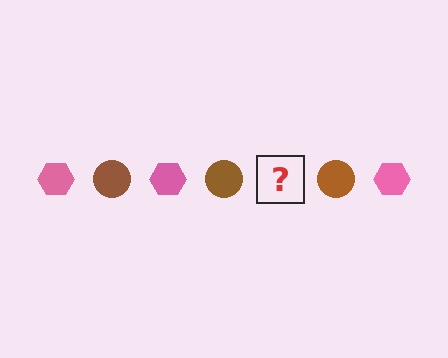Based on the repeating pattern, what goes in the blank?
The blank should be a pink hexagon.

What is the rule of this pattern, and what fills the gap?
The rule is that the pattern alternates between pink hexagon and brown circle. The gap should be filled with a pink hexagon.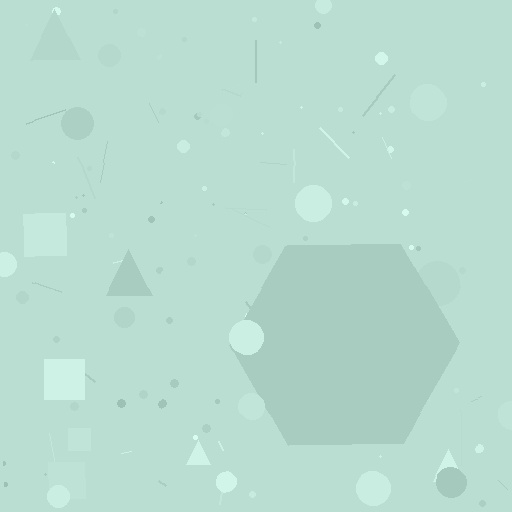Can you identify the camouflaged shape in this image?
The camouflaged shape is a hexagon.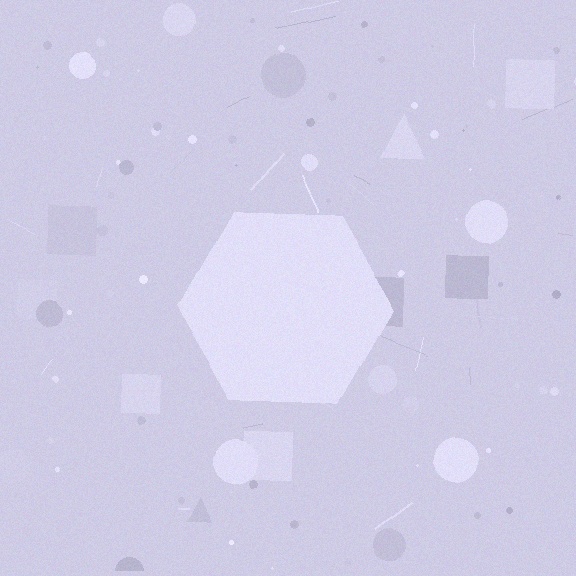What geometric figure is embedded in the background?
A hexagon is embedded in the background.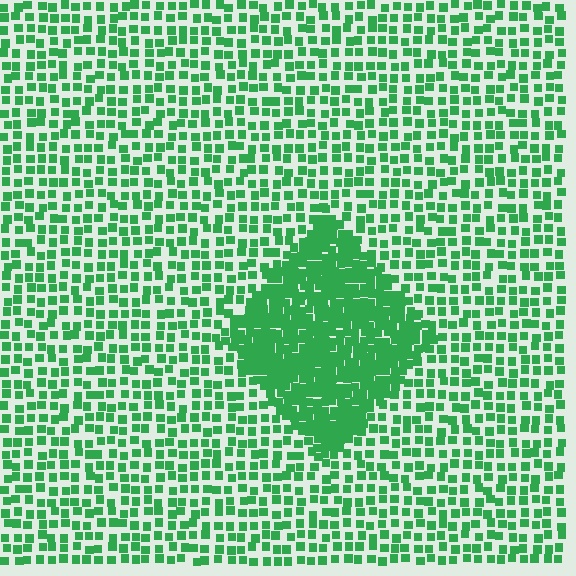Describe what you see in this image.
The image contains small green elements arranged at two different densities. A diamond-shaped region is visible where the elements are more densely packed than the surrounding area.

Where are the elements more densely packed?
The elements are more densely packed inside the diamond boundary.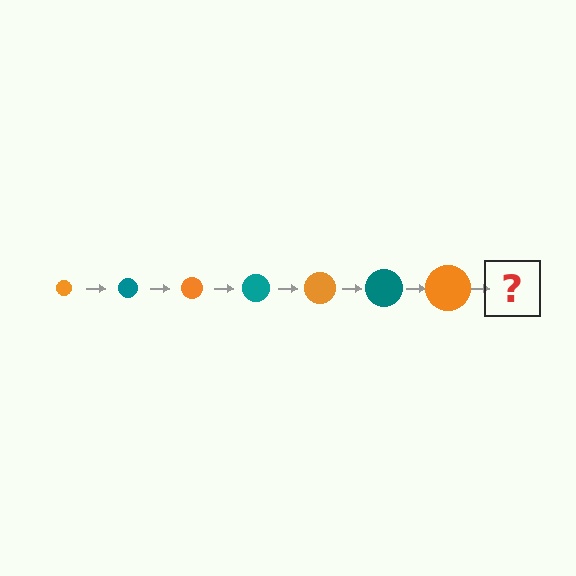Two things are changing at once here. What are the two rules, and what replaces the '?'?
The two rules are that the circle grows larger each step and the color cycles through orange and teal. The '?' should be a teal circle, larger than the previous one.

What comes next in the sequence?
The next element should be a teal circle, larger than the previous one.